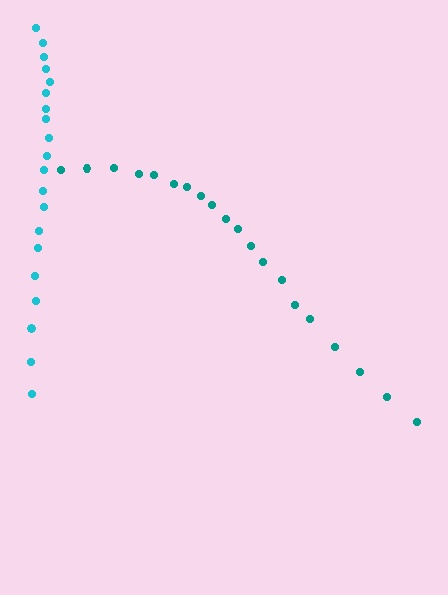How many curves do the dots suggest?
There are 2 distinct paths.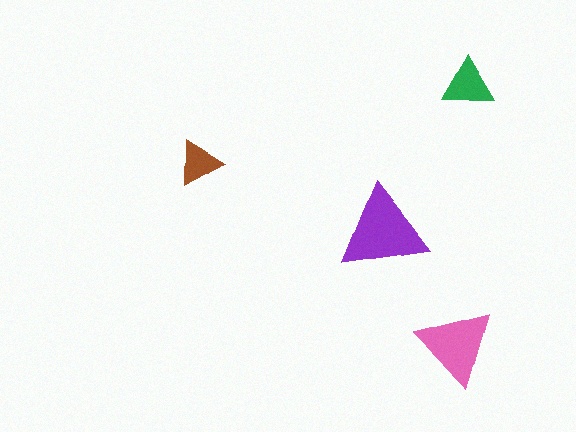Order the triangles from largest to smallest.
the purple one, the pink one, the green one, the brown one.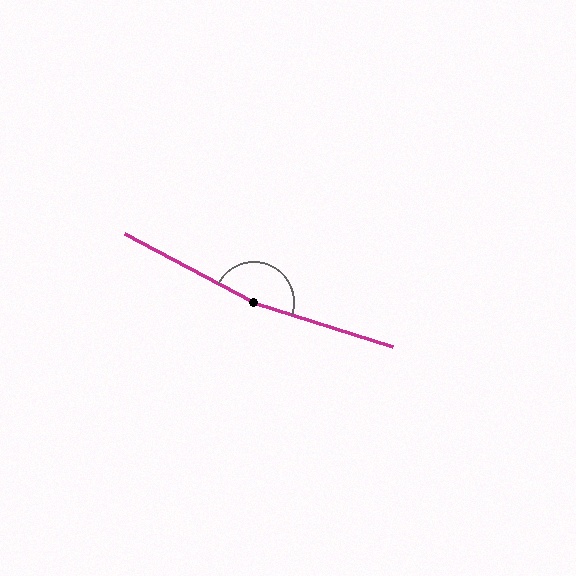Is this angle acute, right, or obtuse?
It is obtuse.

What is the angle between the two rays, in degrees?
Approximately 170 degrees.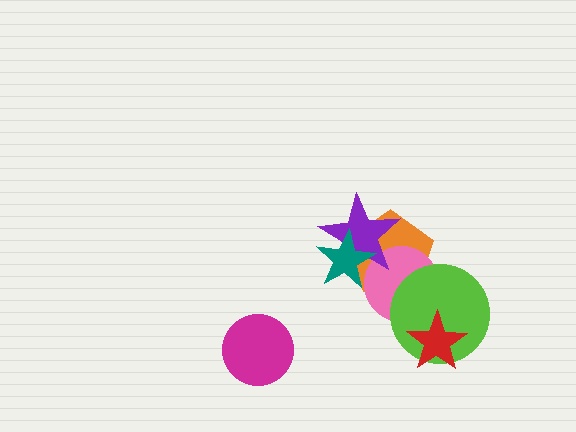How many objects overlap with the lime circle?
3 objects overlap with the lime circle.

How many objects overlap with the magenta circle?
0 objects overlap with the magenta circle.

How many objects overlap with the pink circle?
4 objects overlap with the pink circle.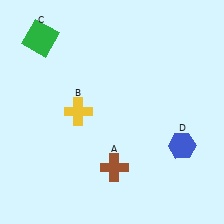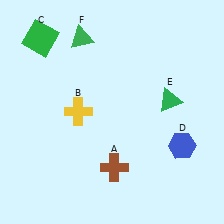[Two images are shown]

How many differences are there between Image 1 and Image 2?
There are 2 differences between the two images.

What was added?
A green triangle (E), a green triangle (F) were added in Image 2.